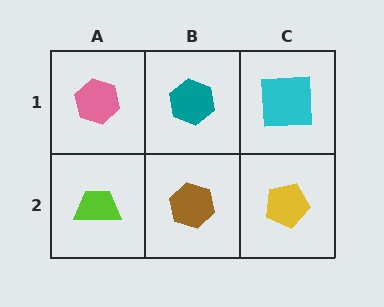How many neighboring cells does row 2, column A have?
2.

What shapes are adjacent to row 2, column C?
A cyan square (row 1, column C), a brown hexagon (row 2, column B).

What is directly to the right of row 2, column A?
A brown hexagon.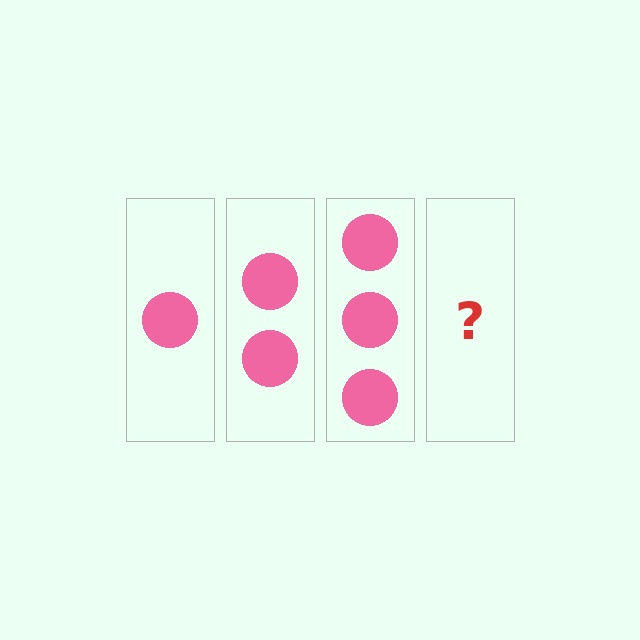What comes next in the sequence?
The next element should be 4 circles.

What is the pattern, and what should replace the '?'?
The pattern is that each step adds one more circle. The '?' should be 4 circles.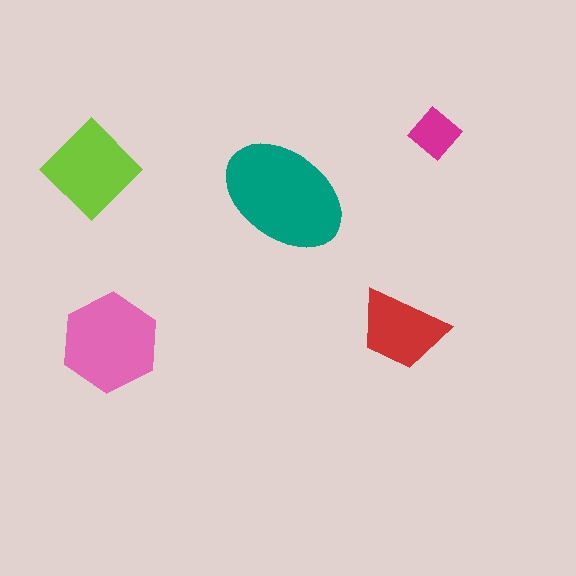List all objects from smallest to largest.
The magenta diamond, the red trapezoid, the lime diamond, the pink hexagon, the teal ellipse.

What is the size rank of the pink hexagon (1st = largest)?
2nd.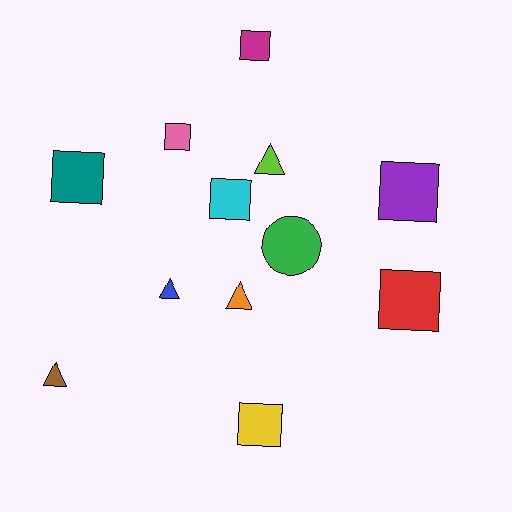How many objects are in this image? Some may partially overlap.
There are 12 objects.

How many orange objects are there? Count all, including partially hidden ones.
There is 1 orange object.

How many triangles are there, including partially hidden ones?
There are 4 triangles.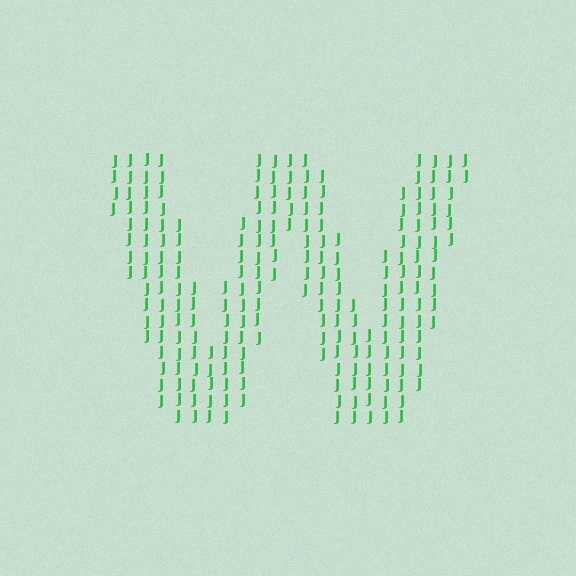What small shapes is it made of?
It is made of small letter J's.